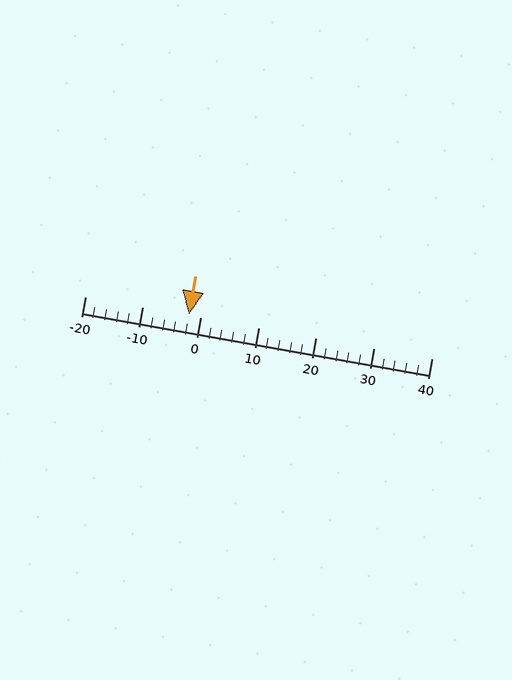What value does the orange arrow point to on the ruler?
The orange arrow points to approximately -2.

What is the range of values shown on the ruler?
The ruler shows values from -20 to 40.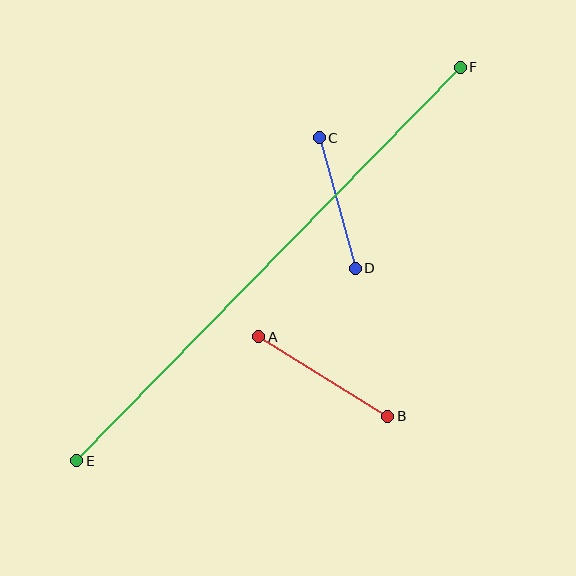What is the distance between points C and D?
The distance is approximately 135 pixels.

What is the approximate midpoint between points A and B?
The midpoint is at approximately (323, 376) pixels.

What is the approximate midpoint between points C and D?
The midpoint is at approximately (337, 203) pixels.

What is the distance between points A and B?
The distance is approximately 151 pixels.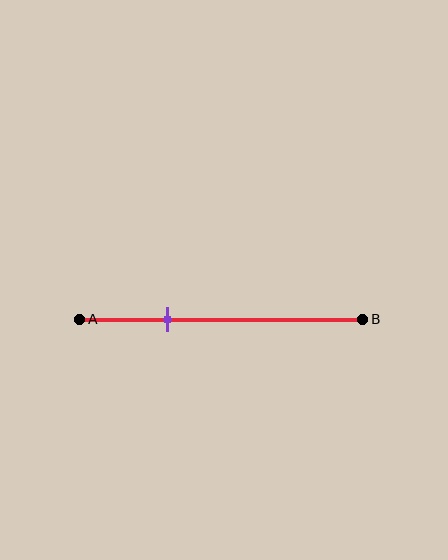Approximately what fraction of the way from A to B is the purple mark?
The purple mark is approximately 30% of the way from A to B.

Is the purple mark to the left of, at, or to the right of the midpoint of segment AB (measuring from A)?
The purple mark is to the left of the midpoint of segment AB.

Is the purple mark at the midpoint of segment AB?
No, the mark is at about 30% from A, not at the 50% midpoint.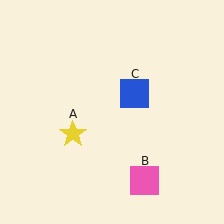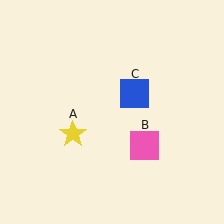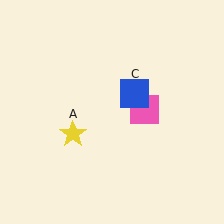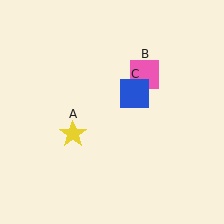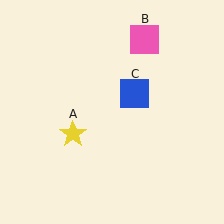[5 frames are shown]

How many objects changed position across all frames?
1 object changed position: pink square (object B).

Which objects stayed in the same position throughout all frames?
Yellow star (object A) and blue square (object C) remained stationary.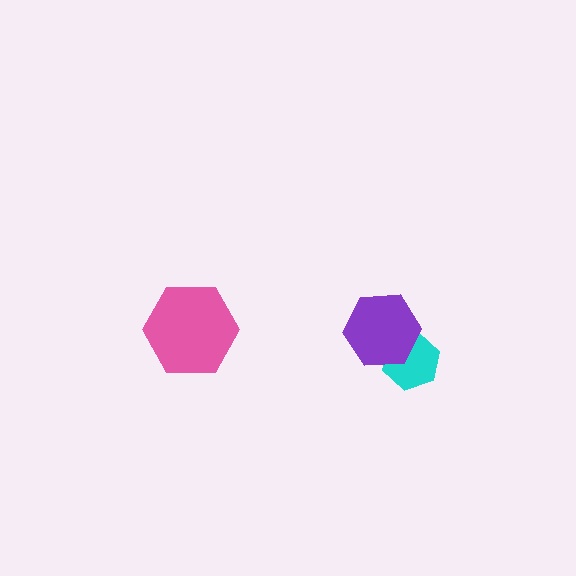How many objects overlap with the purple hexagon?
1 object overlaps with the purple hexagon.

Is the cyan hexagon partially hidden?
Yes, it is partially covered by another shape.